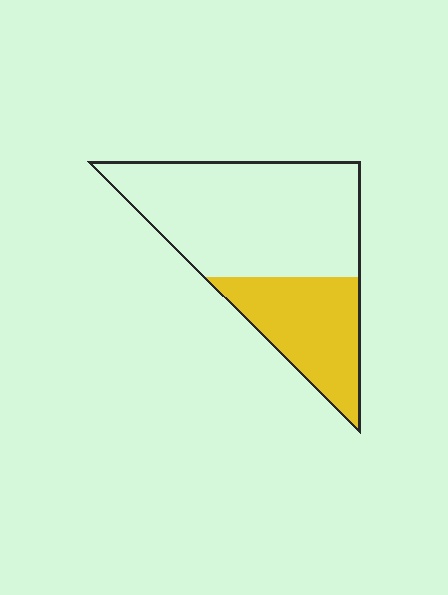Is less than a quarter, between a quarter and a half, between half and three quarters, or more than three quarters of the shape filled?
Between a quarter and a half.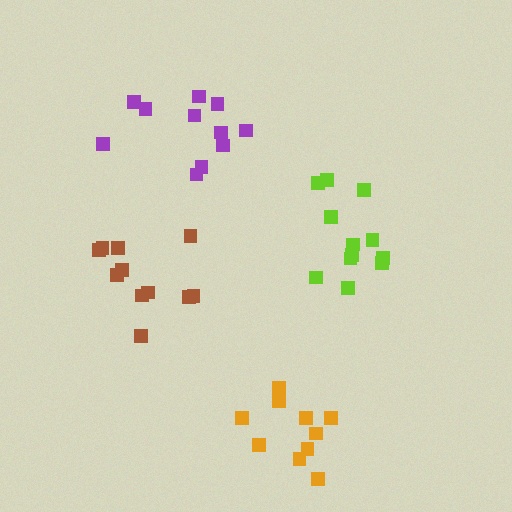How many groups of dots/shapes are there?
There are 4 groups.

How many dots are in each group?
Group 1: 11 dots, Group 2: 10 dots, Group 3: 11 dots, Group 4: 12 dots (44 total).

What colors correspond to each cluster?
The clusters are colored: brown, orange, purple, lime.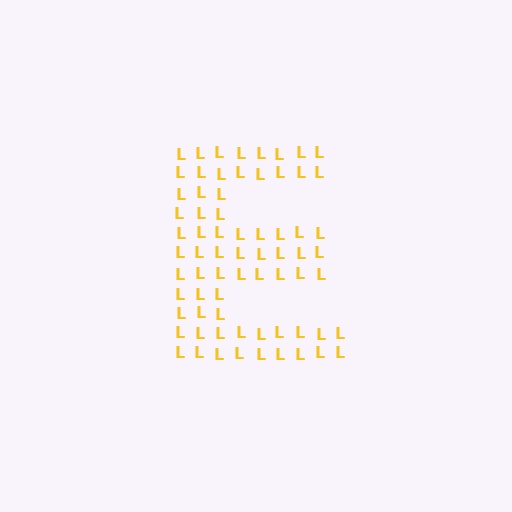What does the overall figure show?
The overall figure shows the letter E.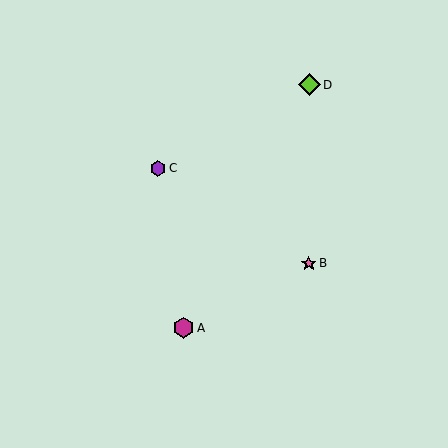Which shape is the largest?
The lime diamond (labeled D) is the largest.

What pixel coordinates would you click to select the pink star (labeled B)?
Click at (309, 263) to select the pink star B.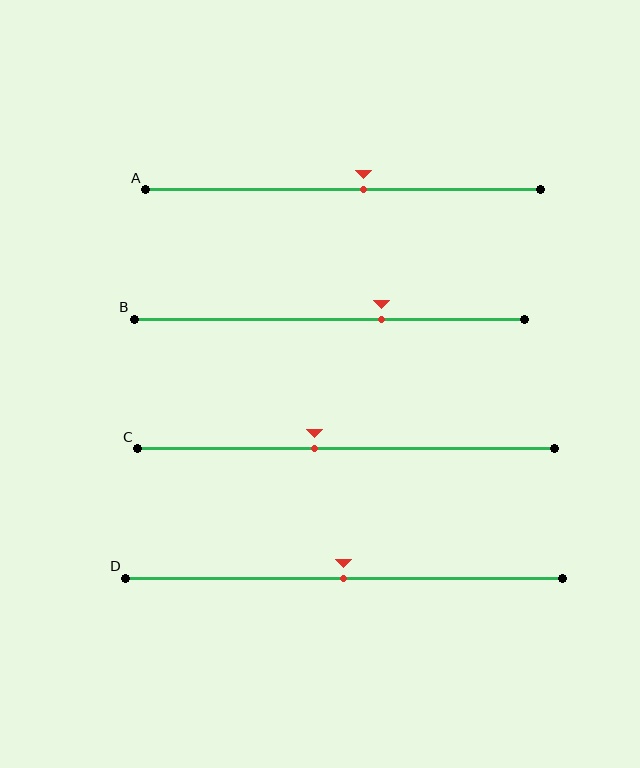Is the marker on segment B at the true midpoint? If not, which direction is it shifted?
No, the marker on segment B is shifted to the right by about 13% of the segment length.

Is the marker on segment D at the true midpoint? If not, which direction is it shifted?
Yes, the marker on segment D is at the true midpoint.